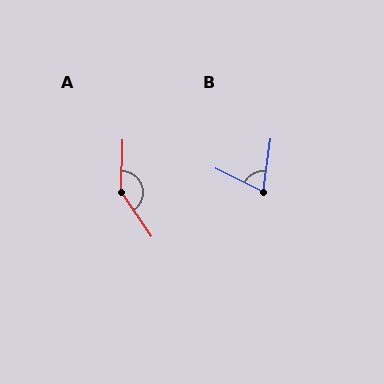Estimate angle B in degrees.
Approximately 71 degrees.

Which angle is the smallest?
B, at approximately 71 degrees.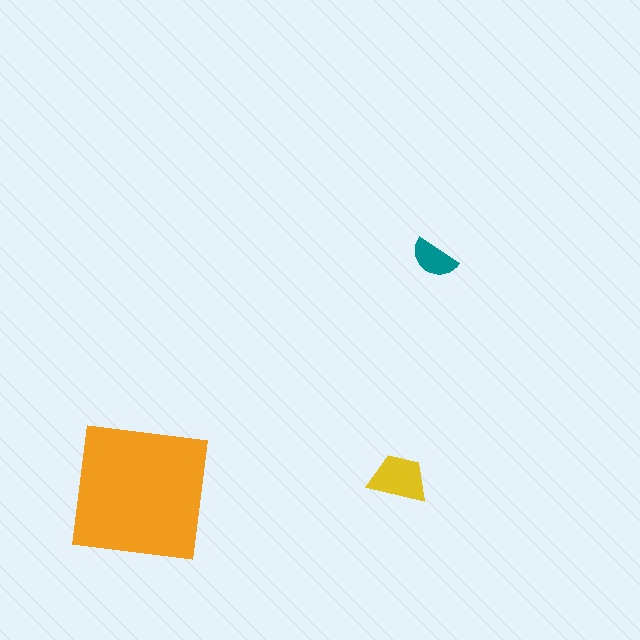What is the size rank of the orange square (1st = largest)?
1st.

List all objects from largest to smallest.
The orange square, the yellow trapezoid, the teal semicircle.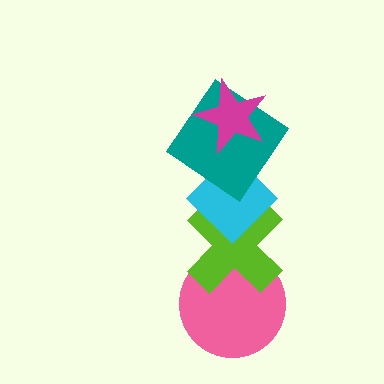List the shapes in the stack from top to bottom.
From top to bottom: the magenta star, the teal diamond, the cyan diamond, the lime cross, the pink circle.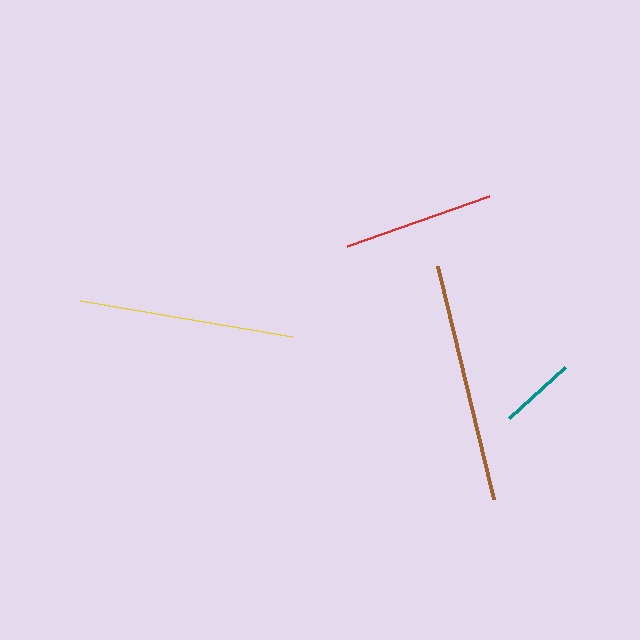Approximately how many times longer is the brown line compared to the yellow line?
The brown line is approximately 1.1 times the length of the yellow line.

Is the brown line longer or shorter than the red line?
The brown line is longer than the red line.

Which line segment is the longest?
The brown line is the longest at approximately 240 pixels.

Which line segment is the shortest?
The teal line is the shortest at approximately 76 pixels.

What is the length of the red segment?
The red segment is approximately 151 pixels long.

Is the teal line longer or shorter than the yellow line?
The yellow line is longer than the teal line.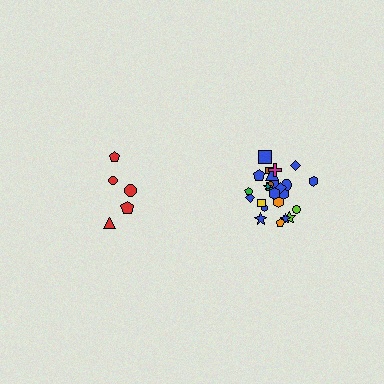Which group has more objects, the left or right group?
The right group.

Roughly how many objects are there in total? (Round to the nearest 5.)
Roughly 30 objects in total.